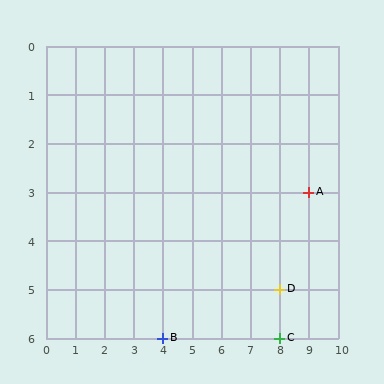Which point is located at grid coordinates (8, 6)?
Point C is at (8, 6).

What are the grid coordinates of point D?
Point D is at grid coordinates (8, 5).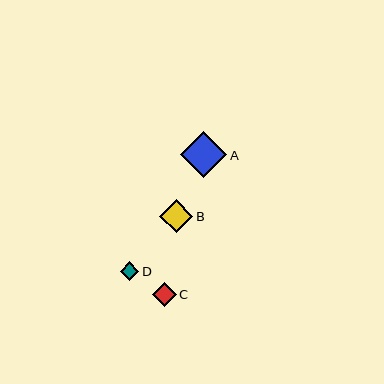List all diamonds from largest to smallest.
From largest to smallest: A, B, C, D.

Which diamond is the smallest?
Diamond D is the smallest with a size of approximately 18 pixels.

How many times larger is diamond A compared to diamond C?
Diamond A is approximately 2.0 times the size of diamond C.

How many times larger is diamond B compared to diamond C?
Diamond B is approximately 1.4 times the size of diamond C.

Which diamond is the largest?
Diamond A is the largest with a size of approximately 47 pixels.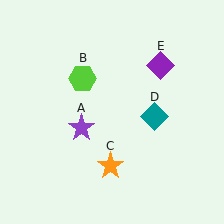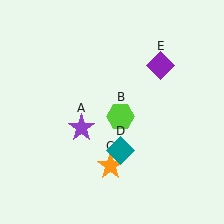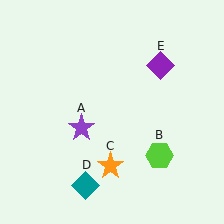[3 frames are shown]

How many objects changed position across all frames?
2 objects changed position: lime hexagon (object B), teal diamond (object D).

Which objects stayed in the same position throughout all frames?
Purple star (object A) and orange star (object C) and purple diamond (object E) remained stationary.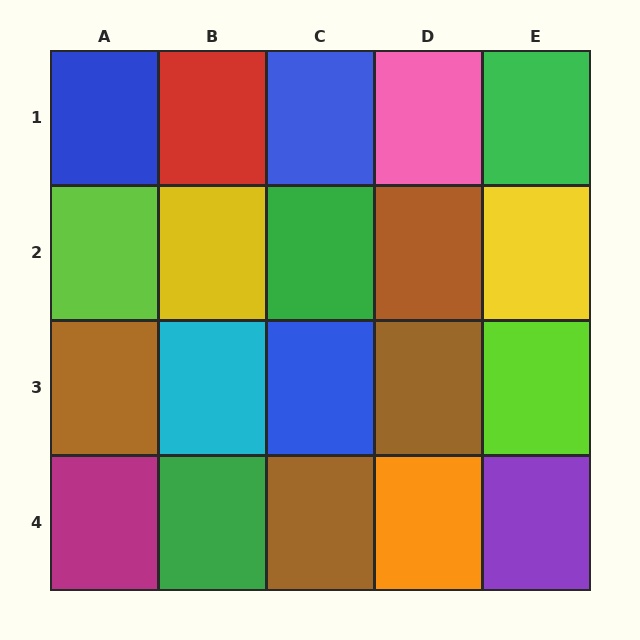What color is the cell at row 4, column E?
Purple.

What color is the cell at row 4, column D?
Orange.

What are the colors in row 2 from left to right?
Lime, yellow, green, brown, yellow.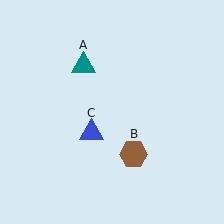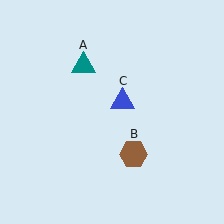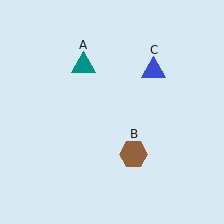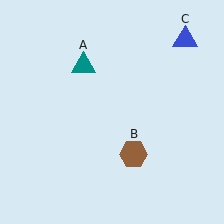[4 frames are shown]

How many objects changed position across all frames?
1 object changed position: blue triangle (object C).